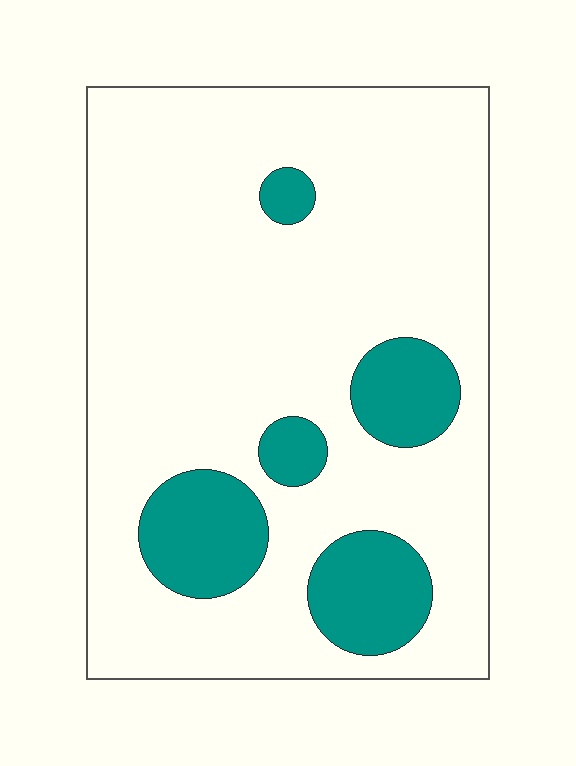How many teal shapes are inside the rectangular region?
5.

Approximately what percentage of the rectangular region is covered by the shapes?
Approximately 15%.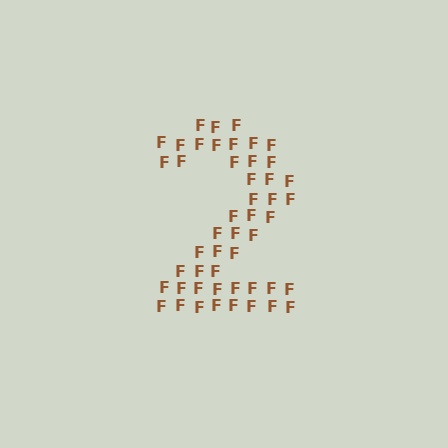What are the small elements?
The small elements are letter F's.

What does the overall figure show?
The overall figure shows the digit 2.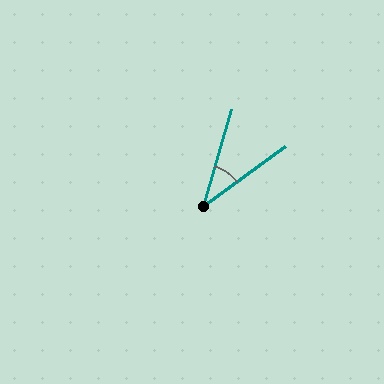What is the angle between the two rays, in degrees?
Approximately 38 degrees.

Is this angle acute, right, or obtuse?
It is acute.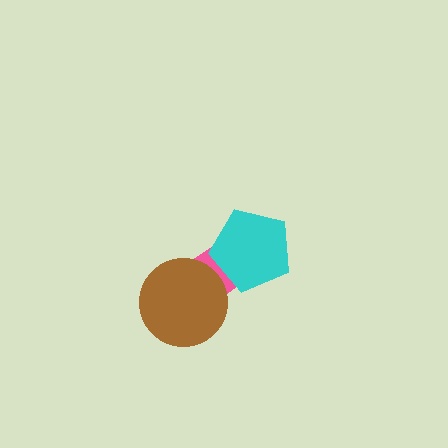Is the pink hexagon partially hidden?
Yes, it is partially covered by another shape.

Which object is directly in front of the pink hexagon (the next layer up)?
The brown circle is directly in front of the pink hexagon.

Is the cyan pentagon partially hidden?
No, no other shape covers it.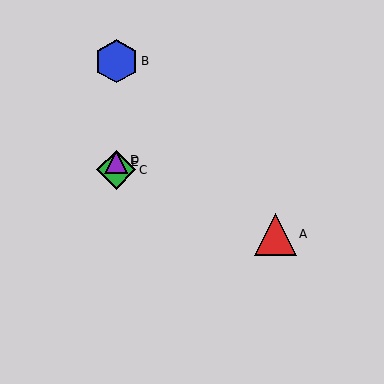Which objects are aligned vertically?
Objects B, C, D, E are aligned vertically.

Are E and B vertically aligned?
Yes, both are at x≈116.